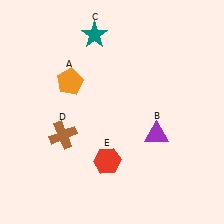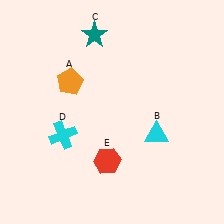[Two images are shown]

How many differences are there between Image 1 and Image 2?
There are 2 differences between the two images.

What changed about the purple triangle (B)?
In Image 1, B is purple. In Image 2, it changed to cyan.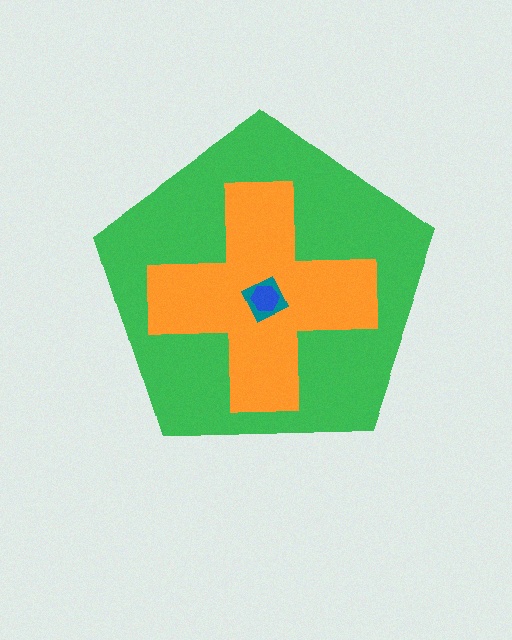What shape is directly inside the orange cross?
The teal square.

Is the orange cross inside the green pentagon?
Yes.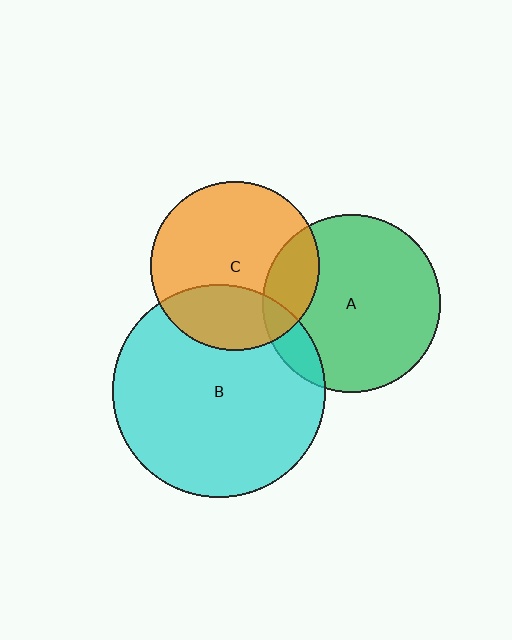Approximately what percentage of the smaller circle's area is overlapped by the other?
Approximately 20%.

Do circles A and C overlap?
Yes.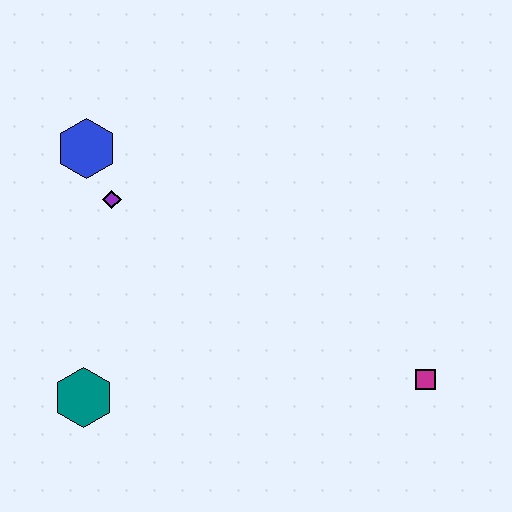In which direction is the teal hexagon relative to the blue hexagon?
The teal hexagon is below the blue hexagon.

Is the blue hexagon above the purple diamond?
Yes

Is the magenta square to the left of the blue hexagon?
No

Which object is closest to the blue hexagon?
The purple diamond is closest to the blue hexagon.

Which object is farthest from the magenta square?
The blue hexagon is farthest from the magenta square.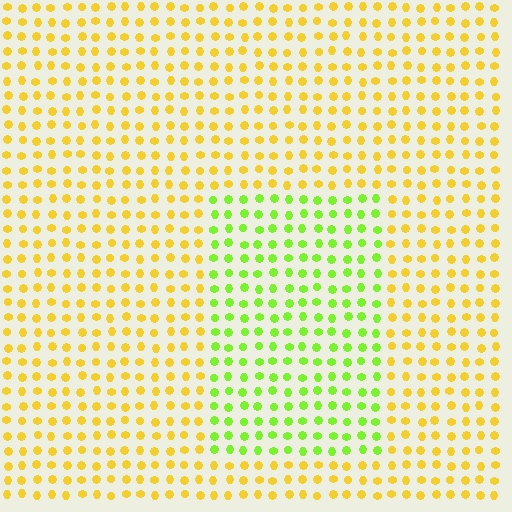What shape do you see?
I see a rectangle.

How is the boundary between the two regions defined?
The boundary is defined purely by a slight shift in hue (about 48 degrees). Spacing, size, and orientation are identical on both sides.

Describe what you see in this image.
The image is filled with small yellow elements in a uniform arrangement. A rectangle-shaped region is visible where the elements are tinted to a slightly different hue, forming a subtle color boundary.